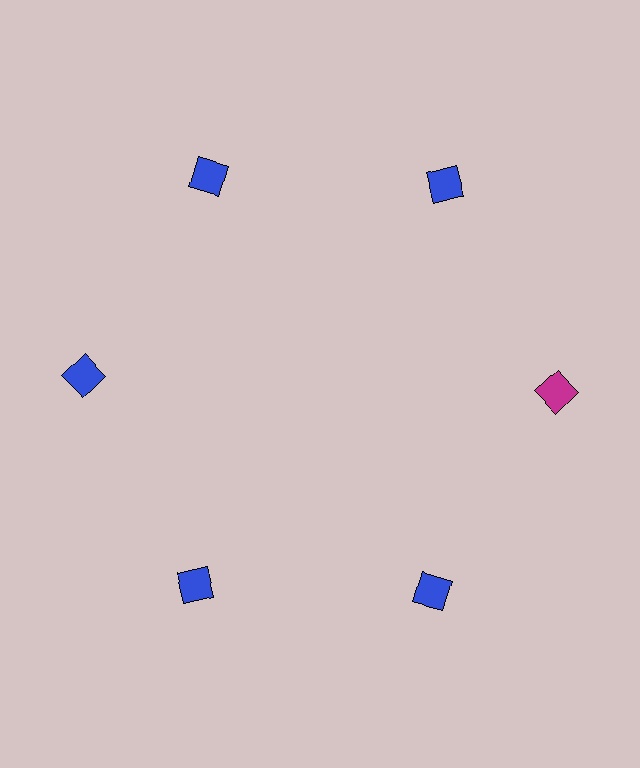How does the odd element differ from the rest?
It has a different color: magenta instead of blue.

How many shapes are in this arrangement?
There are 6 shapes arranged in a ring pattern.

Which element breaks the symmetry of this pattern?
The magenta square at roughly the 3 o'clock position breaks the symmetry. All other shapes are blue squares.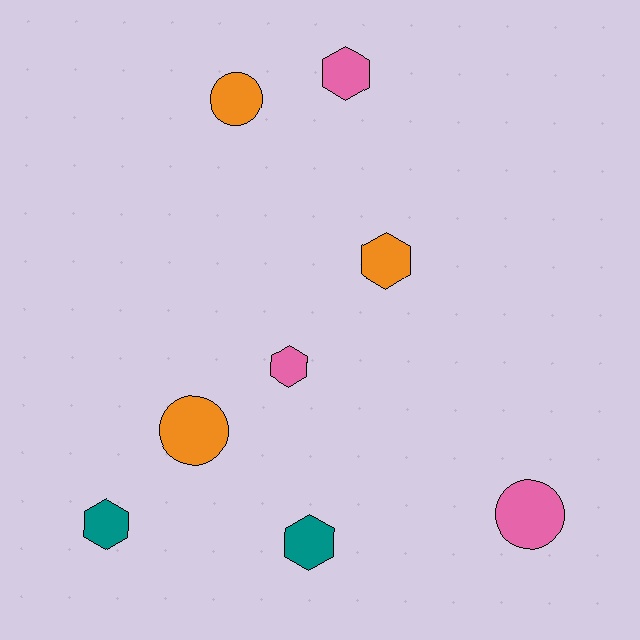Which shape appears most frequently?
Hexagon, with 5 objects.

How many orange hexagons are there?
There is 1 orange hexagon.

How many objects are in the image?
There are 8 objects.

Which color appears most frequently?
Orange, with 3 objects.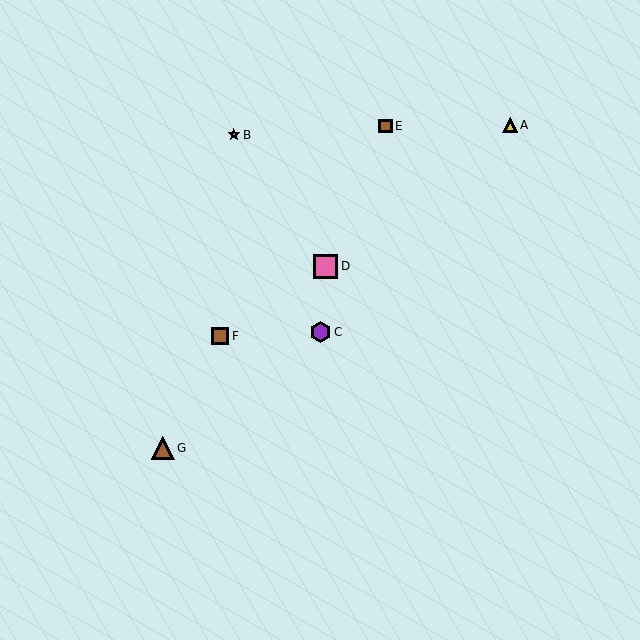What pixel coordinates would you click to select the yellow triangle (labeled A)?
Click at (510, 125) to select the yellow triangle A.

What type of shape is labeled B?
Shape B is a pink star.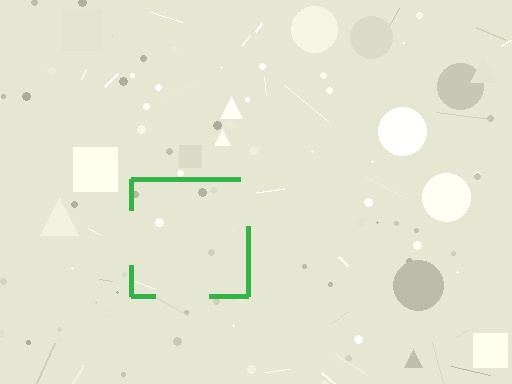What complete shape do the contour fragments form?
The contour fragments form a square.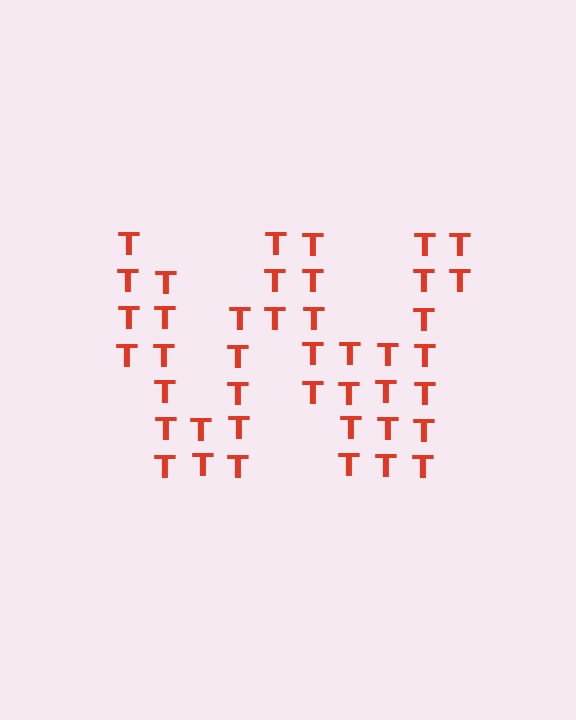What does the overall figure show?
The overall figure shows the letter W.